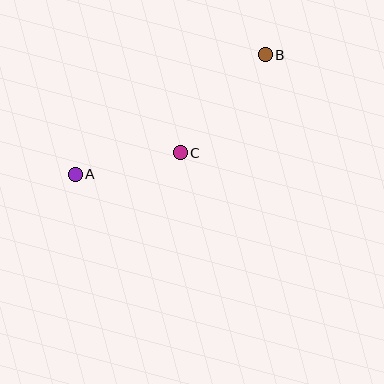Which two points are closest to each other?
Points A and C are closest to each other.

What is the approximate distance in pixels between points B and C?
The distance between B and C is approximately 130 pixels.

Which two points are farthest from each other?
Points A and B are farthest from each other.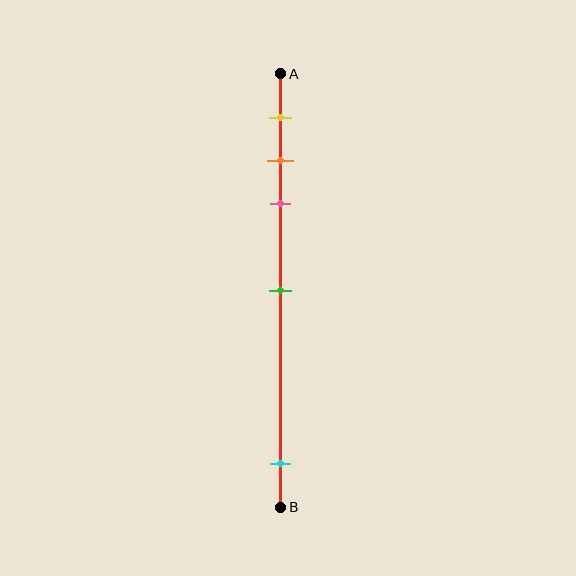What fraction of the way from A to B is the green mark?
The green mark is approximately 50% (0.5) of the way from A to B.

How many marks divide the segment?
There are 5 marks dividing the segment.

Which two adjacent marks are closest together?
The orange and pink marks are the closest adjacent pair.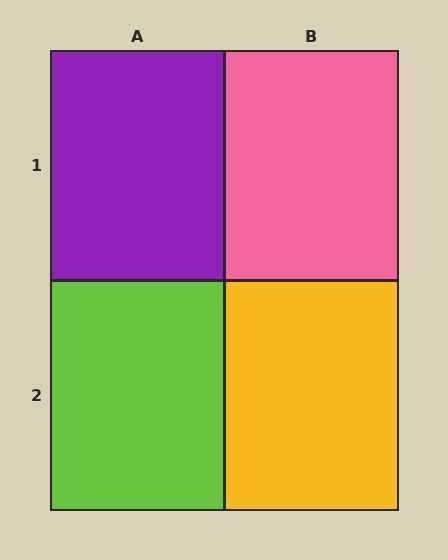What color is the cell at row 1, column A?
Purple.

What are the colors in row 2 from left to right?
Lime, yellow.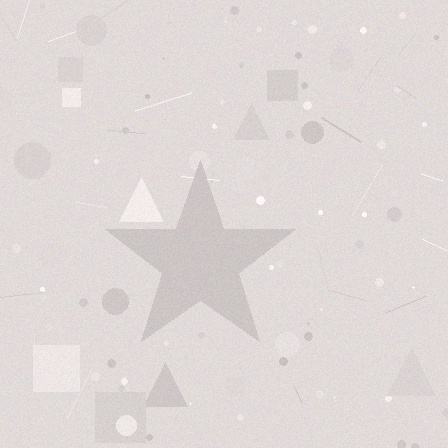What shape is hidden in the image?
A star is hidden in the image.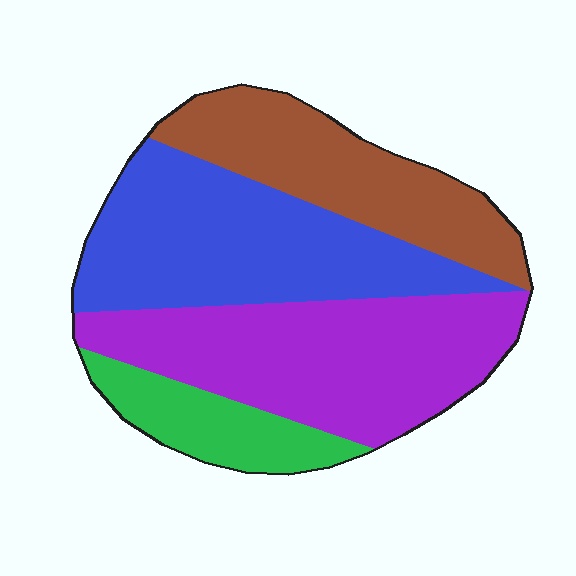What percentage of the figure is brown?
Brown covers around 25% of the figure.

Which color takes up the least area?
Green, at roughly 10%.